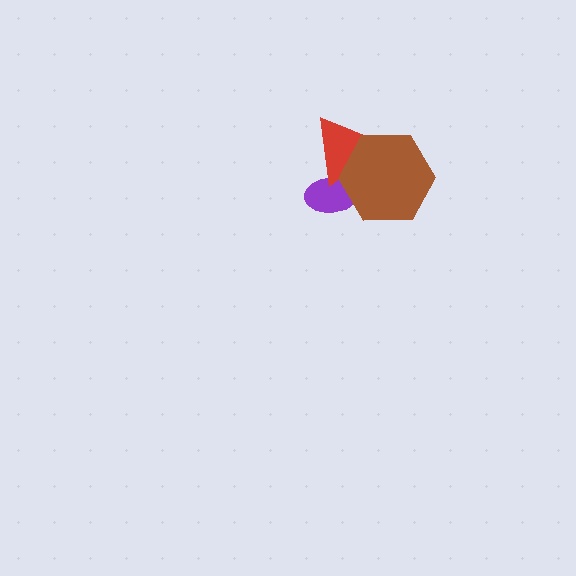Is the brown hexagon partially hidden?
No, no other shape covers it.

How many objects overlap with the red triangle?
2 objects overlap with the red triangle.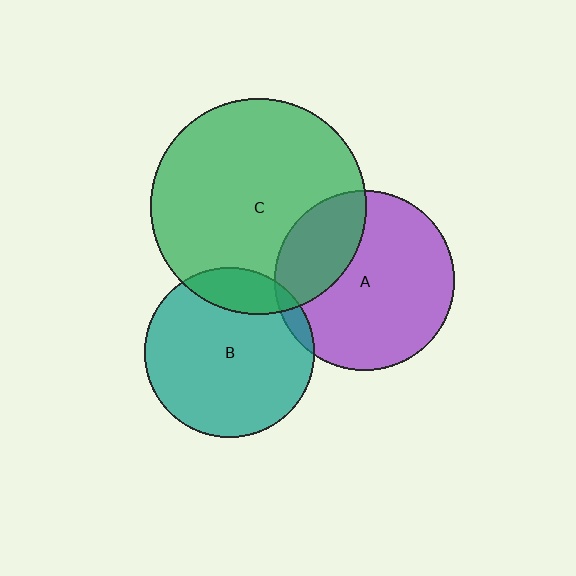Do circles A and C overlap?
Yes.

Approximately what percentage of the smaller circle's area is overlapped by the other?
Approximately 30%.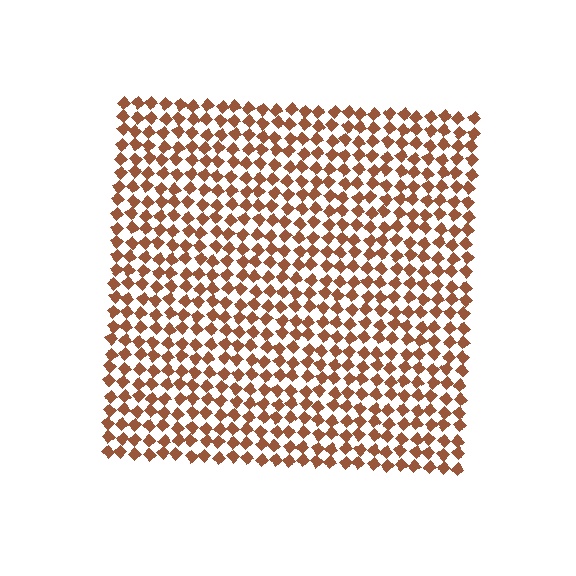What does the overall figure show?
The overall figure shows a square.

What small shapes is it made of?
It is made of small diamonds.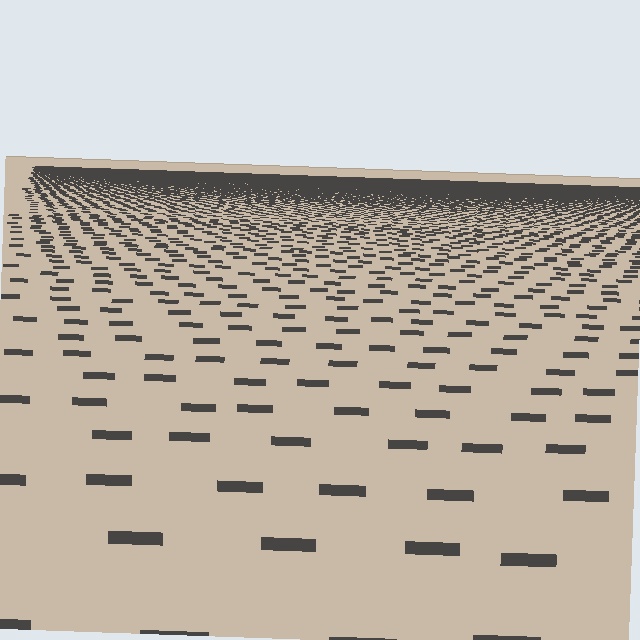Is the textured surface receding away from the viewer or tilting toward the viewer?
The surface is receding away from the viewer. Texture elements get smaller and denser toward the top.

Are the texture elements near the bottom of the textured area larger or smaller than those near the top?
Larger. Near the bottom, elements are closer to the viewer and appear at a bigger on-screen size.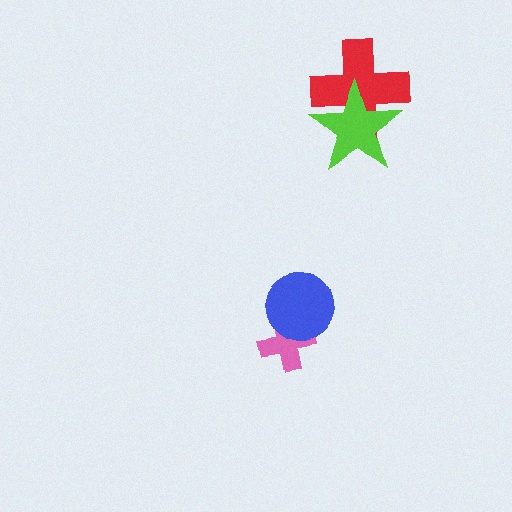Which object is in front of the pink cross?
The blue circle is in front of the pink cross.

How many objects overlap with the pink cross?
1 object overlaps with the pink cross.